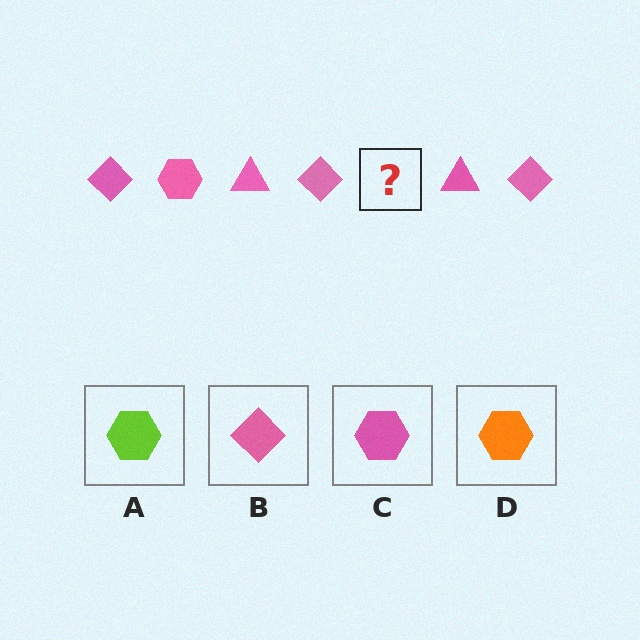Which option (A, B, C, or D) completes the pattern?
C.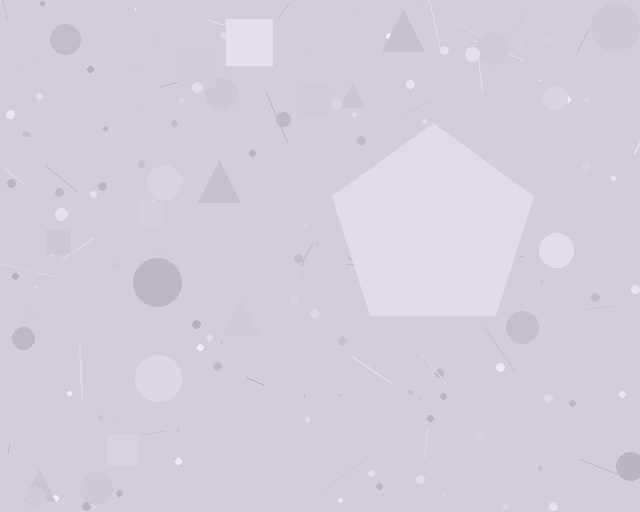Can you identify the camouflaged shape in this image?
The camouflaged shape is a pentagon.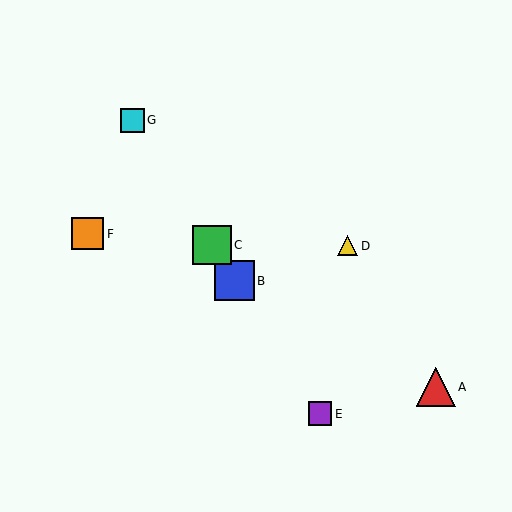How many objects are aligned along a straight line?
4 objects (B, C, E, G) are aligned along a straight line.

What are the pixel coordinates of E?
Object E is at (320, 414).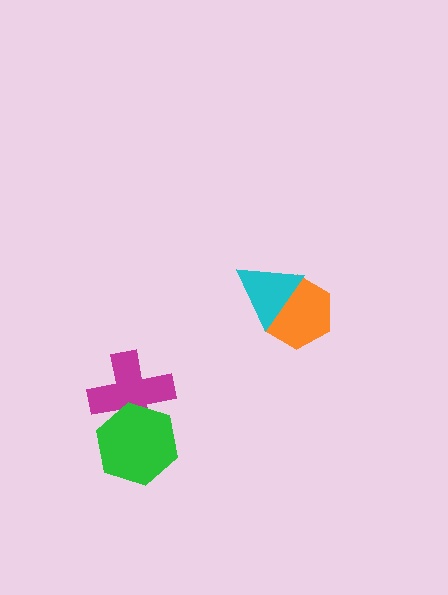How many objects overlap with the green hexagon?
1 object overlaps with the green hexagon.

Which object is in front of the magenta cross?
The green hexagon is in front of the magenta cross.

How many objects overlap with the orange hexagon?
1 object overlaps with the orange hexagon.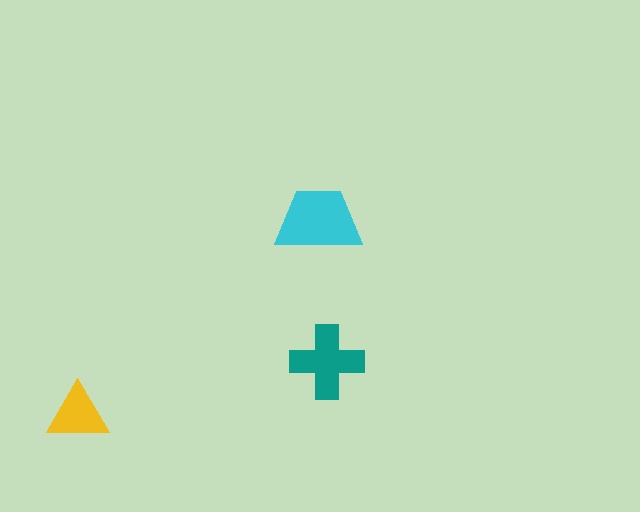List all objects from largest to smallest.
The cyan trapezoid, the teal cross, the yellow triangle.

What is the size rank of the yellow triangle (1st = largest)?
3rd.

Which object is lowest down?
The yellow triangle is bottommost.